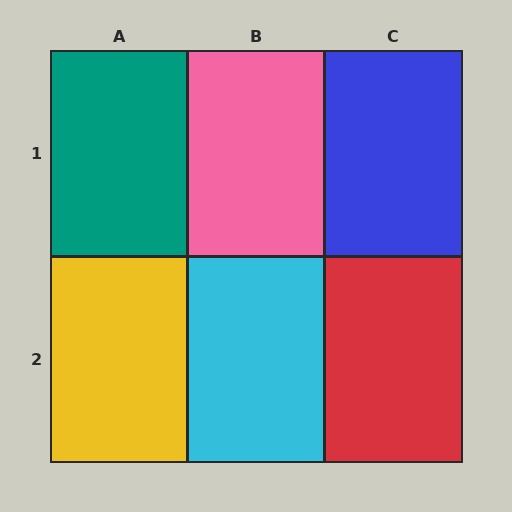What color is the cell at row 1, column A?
Teal.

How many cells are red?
1 cell is red.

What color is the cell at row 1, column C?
Blue.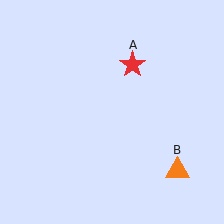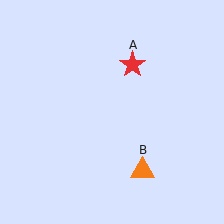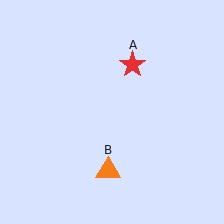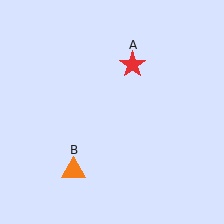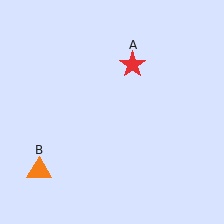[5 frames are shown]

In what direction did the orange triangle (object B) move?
The orange triangle (object B) moved left.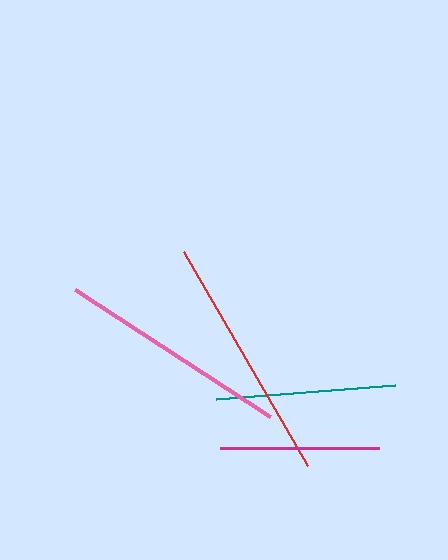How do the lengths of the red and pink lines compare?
The red and pink lines are approximately the same length.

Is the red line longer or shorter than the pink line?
The red line is longer than the pink line.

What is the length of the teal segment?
The teal segment is approximately 180 pixels long.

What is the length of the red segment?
The red segment is approximately 248 pixels long.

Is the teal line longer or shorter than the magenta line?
The teal line is longer than the magenta line.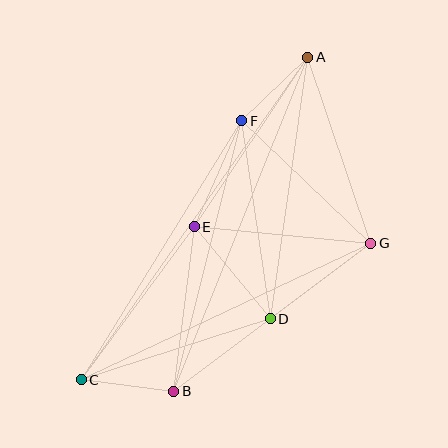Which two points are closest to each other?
Points A and F are closest to each other.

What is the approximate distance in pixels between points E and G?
The distance between E and G is approximately 178 pixels.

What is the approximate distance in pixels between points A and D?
The distance between A and D is approximately 264 pixels.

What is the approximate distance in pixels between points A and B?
The distance between A and B is approximately 360 pixels.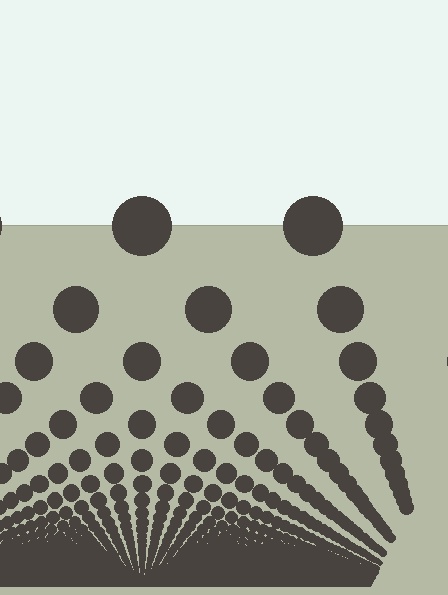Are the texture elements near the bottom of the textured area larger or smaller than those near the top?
Smaller. The gradient is inverted — elements near the bottom are smaller and denser.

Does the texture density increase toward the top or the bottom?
Density increases toward the bottom.